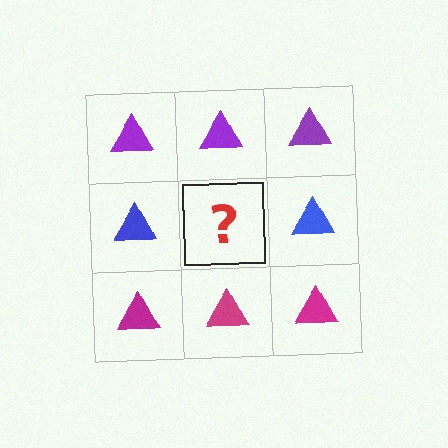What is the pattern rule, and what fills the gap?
The rule is that each row has a consistent color. The gap should be filled with a blue triangle.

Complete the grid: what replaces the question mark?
The question mark should be replaced with a blue triangle.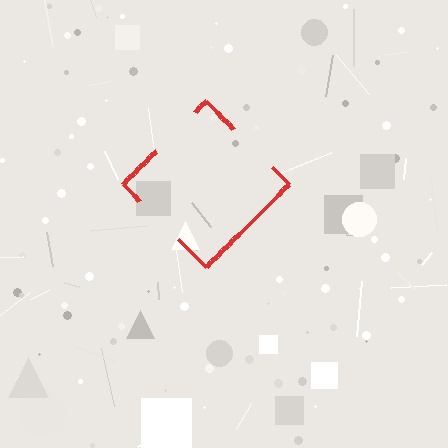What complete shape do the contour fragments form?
The contour fragments form a diamond.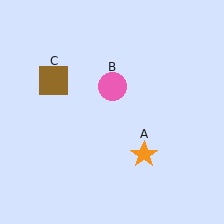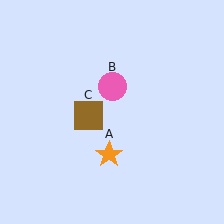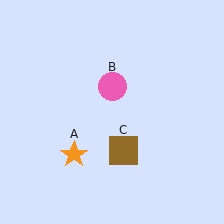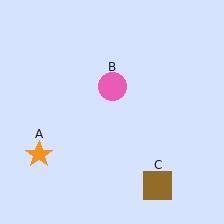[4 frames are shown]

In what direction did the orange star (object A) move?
The orange star (object A) moved left.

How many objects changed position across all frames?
2 objects changed position: orange star (object A), brown square (object C).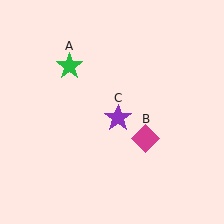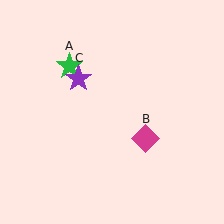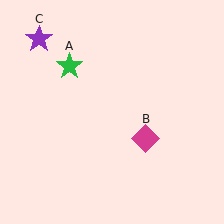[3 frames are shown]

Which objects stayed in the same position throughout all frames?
Green star (object A) and magenta diamond (object B) remained stationary.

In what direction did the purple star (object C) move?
The purple star (object C) moved up and to the left.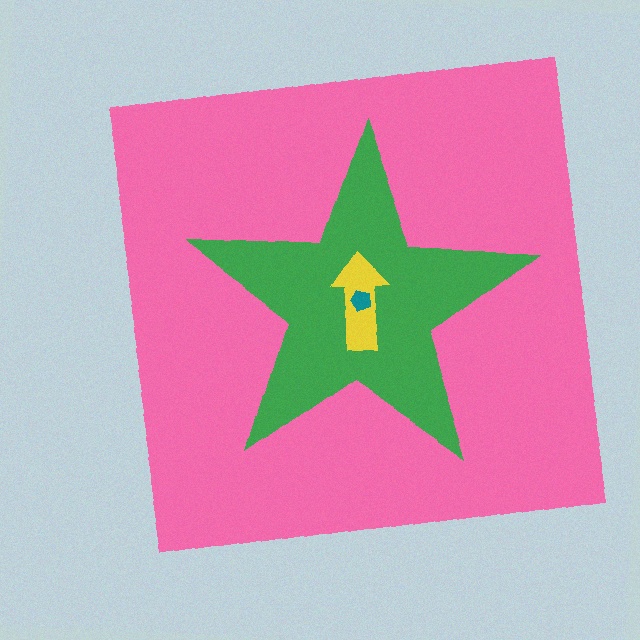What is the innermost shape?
The teal pentagon.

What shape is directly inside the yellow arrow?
The teal pentagon.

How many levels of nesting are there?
4.